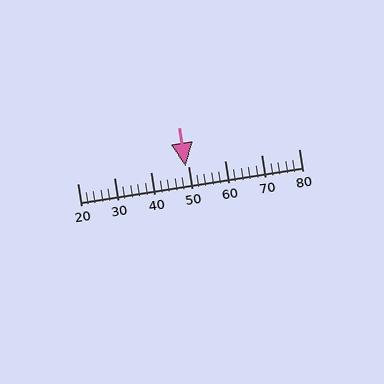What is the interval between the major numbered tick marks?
The major tick marks are spaced 10 units apart.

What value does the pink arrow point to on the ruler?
The pink arrow points to approximately 49.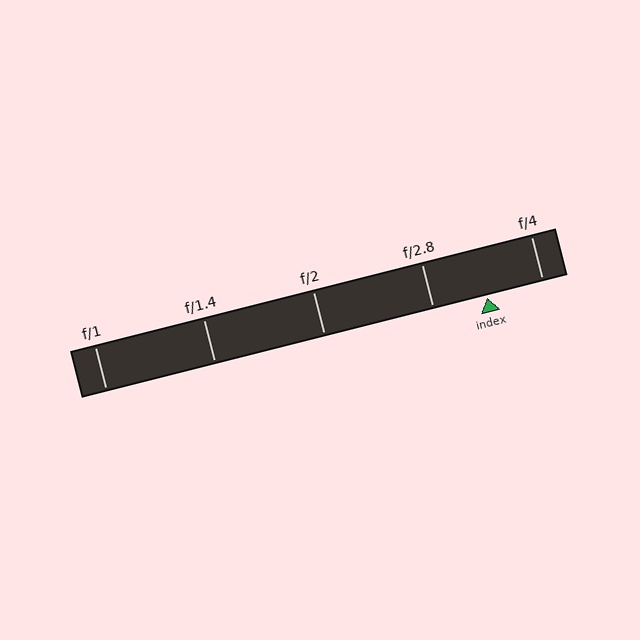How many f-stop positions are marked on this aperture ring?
There are 5 f-stop positions marked.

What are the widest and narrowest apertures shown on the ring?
The widest aperture shown is f/1 and the narrowest is f/4.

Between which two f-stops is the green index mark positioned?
The index mark is between f/2.8 and f/4.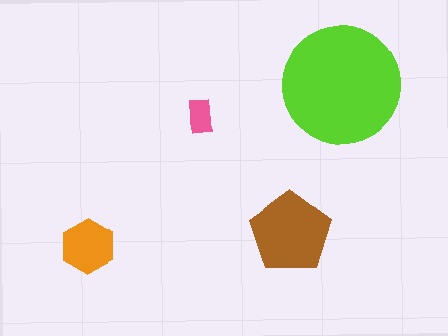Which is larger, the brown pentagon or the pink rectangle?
The brown pentagon.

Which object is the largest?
The lime circle.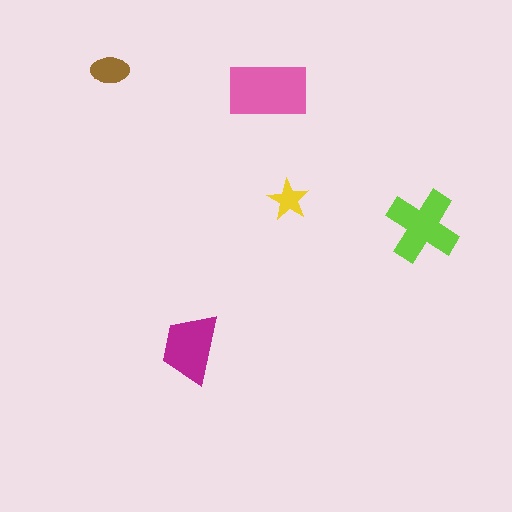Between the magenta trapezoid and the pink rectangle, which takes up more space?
The pink rectangle.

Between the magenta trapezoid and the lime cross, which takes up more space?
The lime cross.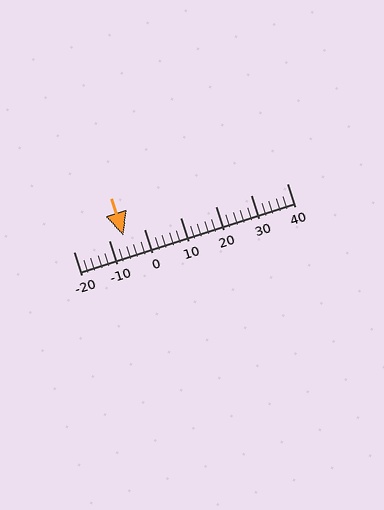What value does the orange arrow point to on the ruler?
The orange arrow points to approximately -6.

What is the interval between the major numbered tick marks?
The major tick marks are spaced 10 units apart.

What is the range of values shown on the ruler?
The ruler shows values from -20 to 40.